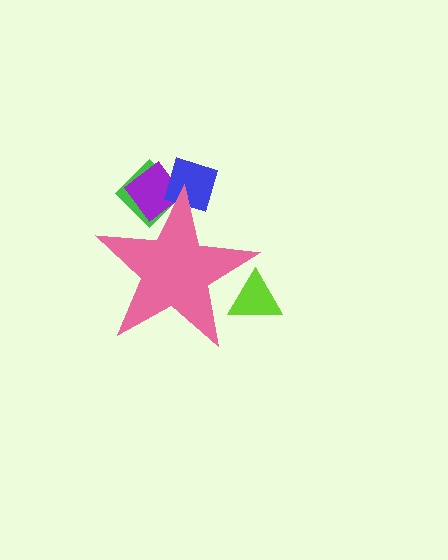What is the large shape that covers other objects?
A pink star.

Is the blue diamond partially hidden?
Yes, the blue diamond is partially hidden behind the pink star.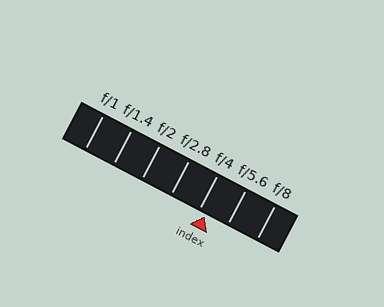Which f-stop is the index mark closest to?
The index mark is closest to f/4.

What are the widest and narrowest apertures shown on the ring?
The widest aperture shown is f/1 and the narrowest is f/8.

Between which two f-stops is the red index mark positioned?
The index mark is between f/4 and f/5.6.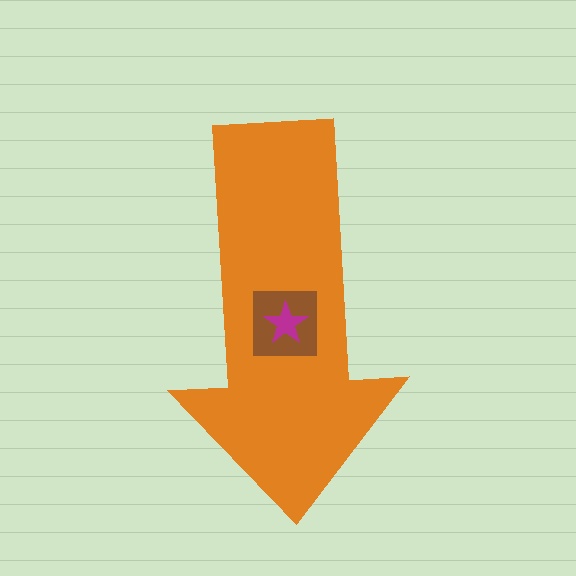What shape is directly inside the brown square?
The magenta star.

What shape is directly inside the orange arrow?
The brown square.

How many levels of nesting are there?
3.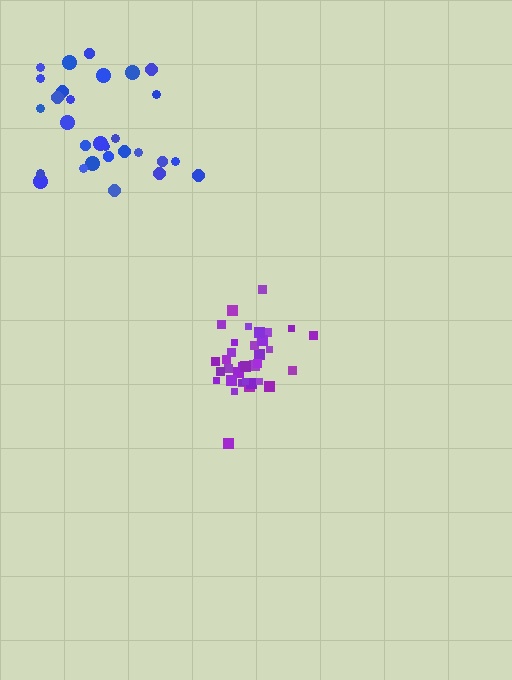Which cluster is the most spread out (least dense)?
Blue.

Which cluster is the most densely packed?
Purple.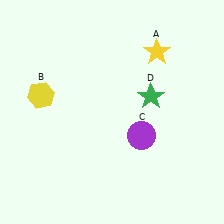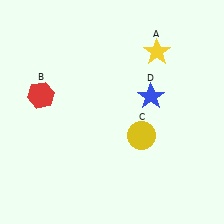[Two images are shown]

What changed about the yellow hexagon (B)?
In Image 1, B is yellow. In Image 2, it changed to red.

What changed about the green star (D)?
In Image 1, D is green. In Image 2, it changed to blue.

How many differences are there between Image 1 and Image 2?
There are 3 differences between the two images.